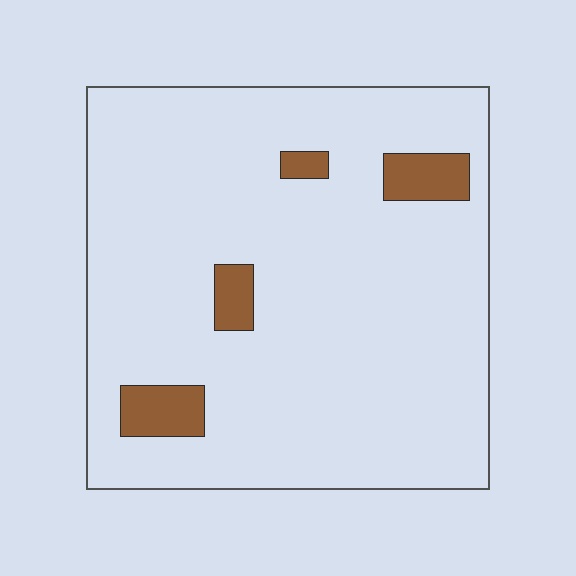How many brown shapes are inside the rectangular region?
4.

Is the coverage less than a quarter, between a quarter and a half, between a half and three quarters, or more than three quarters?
Less than a quarter.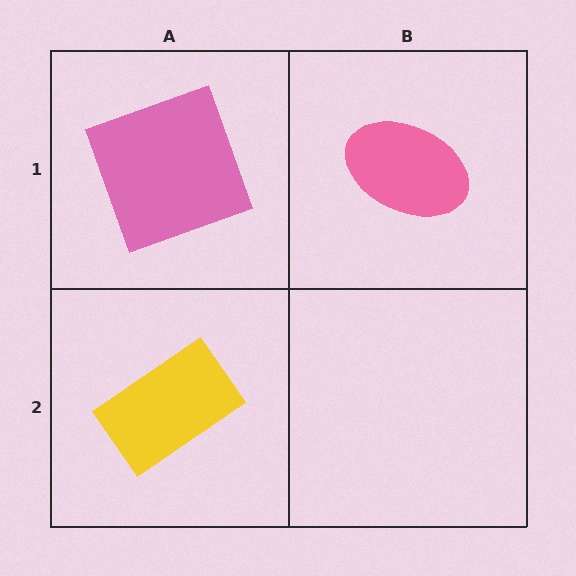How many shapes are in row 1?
2 shapes.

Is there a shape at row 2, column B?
No, that cell is empty.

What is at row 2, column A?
A yellow rectangle.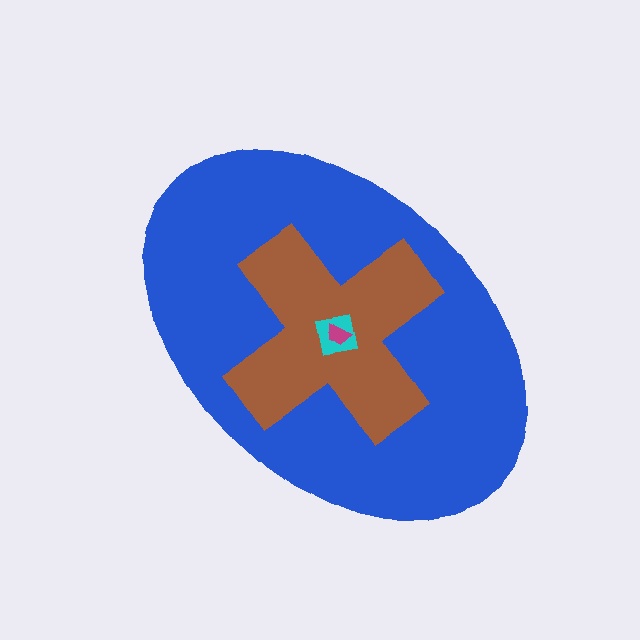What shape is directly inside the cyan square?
The magenta trapezoid.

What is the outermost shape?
The blue ellipse.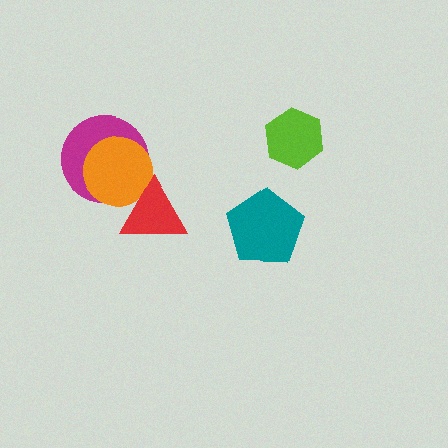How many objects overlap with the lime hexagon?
0 objects overlap with the lime hexagon.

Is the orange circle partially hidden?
Yes, it is partially covered by another shape.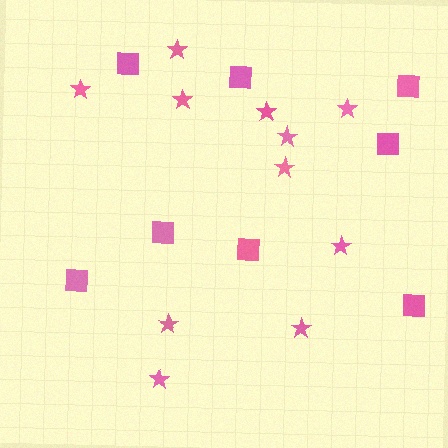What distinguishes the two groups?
There are 2 groups: one group of stars (11) and one group of squares (8).